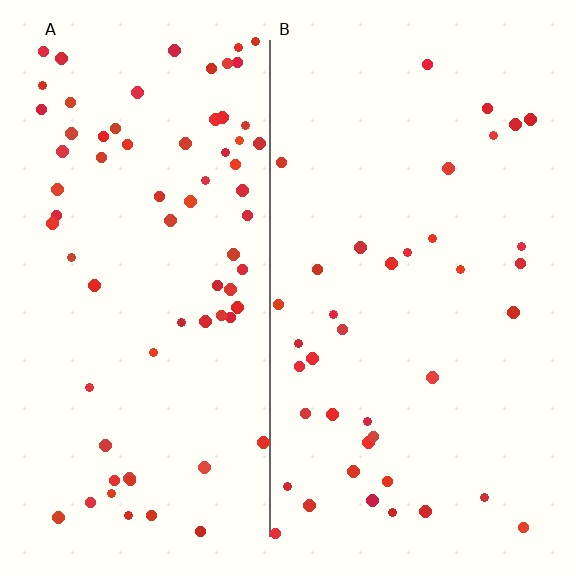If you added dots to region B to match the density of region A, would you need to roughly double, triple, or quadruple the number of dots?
Approximately double.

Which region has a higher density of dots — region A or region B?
A (the left).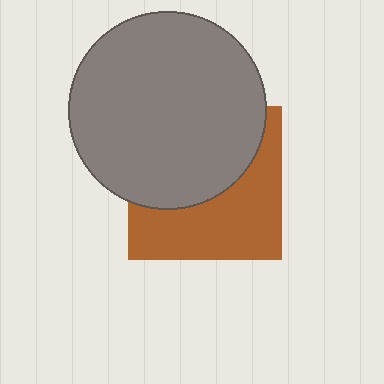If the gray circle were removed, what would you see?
You would see the complete brown square.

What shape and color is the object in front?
The object in front is a gray circle.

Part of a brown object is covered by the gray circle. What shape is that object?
It is a square.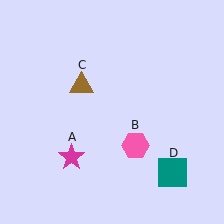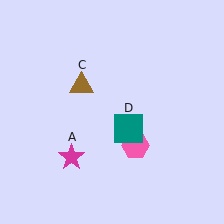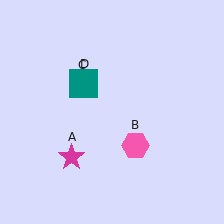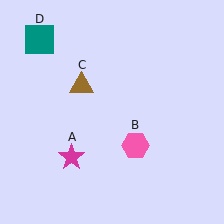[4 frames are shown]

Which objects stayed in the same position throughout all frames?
Magenta star (object A) and pink hexagon (object B) and brown triangle (object C) remained stationary.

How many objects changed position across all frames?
1 object changed position: teal square (object D).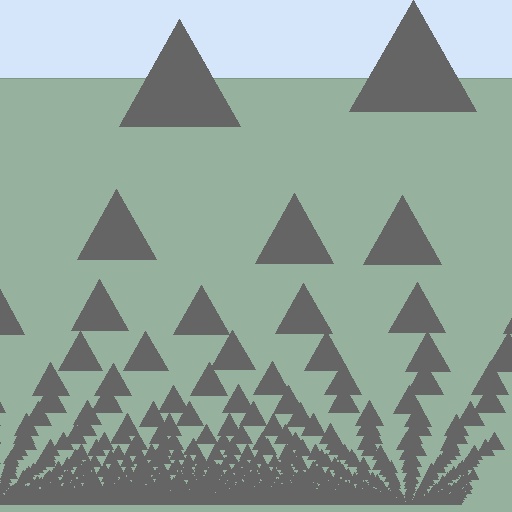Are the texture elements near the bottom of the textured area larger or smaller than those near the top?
Smaller. The gradient is inverted — elements near the bottom are smaller and denser.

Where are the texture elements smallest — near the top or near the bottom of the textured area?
Near the bottom.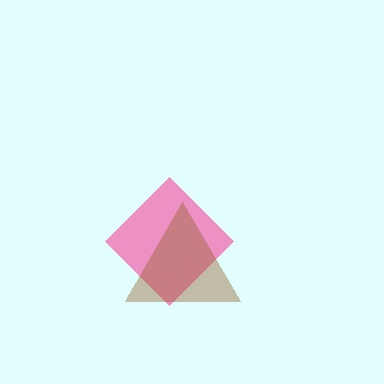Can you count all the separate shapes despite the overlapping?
Yes, there are 2 separate shapes.